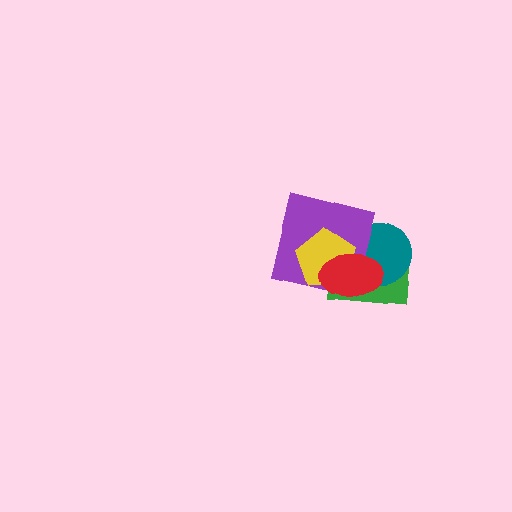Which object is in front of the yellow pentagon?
The red ellipse is in front of the yellow pentagon.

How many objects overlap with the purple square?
4 objects overlap with the purple square.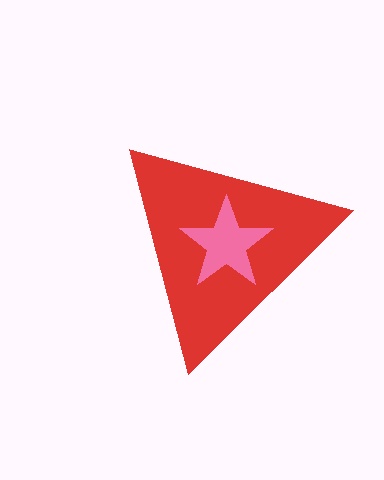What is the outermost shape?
The red triangle.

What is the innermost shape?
The pink star.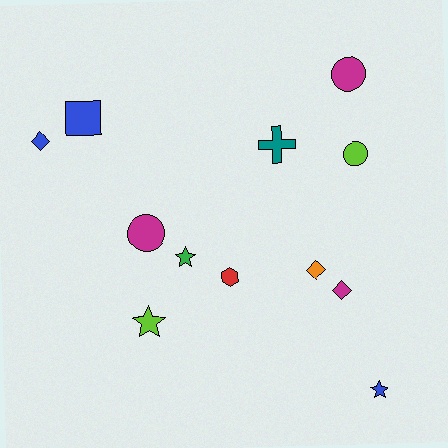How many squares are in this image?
There is 1 square.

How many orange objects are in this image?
There is 1 orange object.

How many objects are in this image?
There are 12 objects.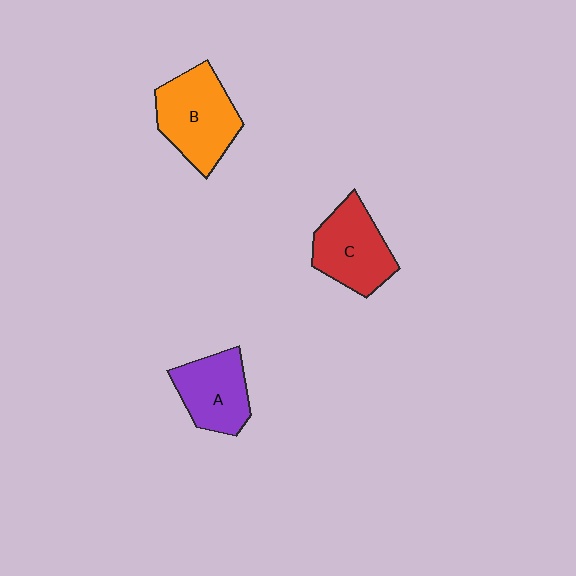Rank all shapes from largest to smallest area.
From largest to smallest: B (orange), C (red), A (purple).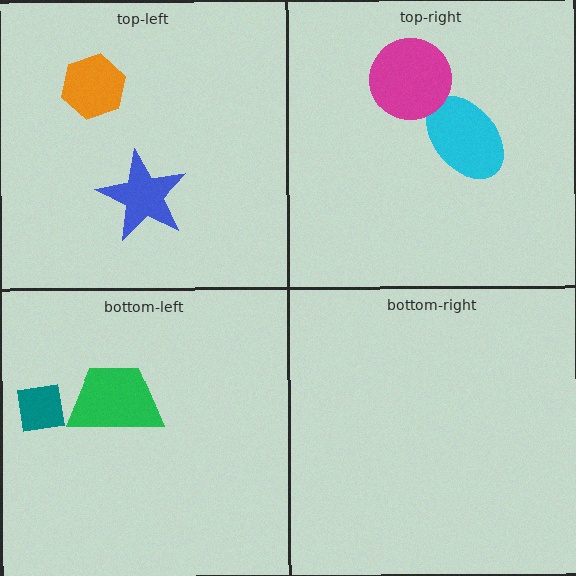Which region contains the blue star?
The top-left region.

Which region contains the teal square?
The bottom-left region.